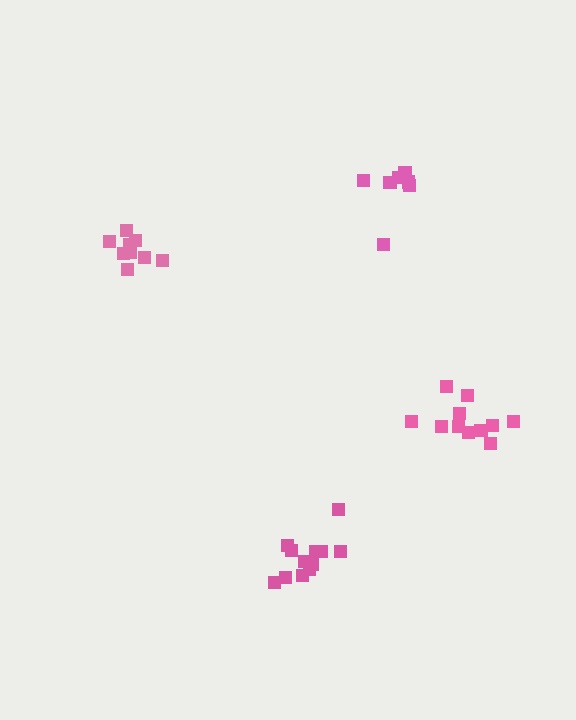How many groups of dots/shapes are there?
There are 4 groups.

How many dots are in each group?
Group 1: 12 dots, Group 2: 9 dots, Group 3: 11 dots, Group 4: 7 dots (39 total).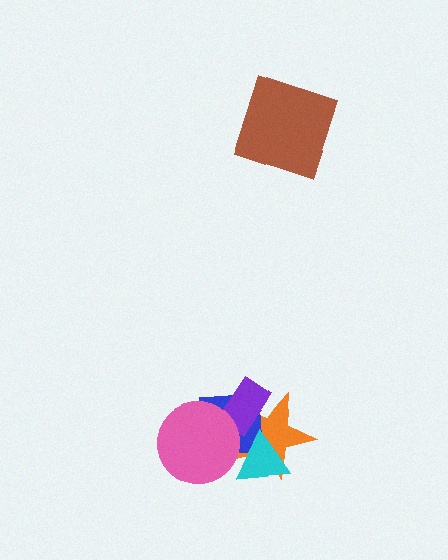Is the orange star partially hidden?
Yes, it is partially covered by another shape.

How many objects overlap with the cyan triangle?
2 objects overlap with the cyan triangle.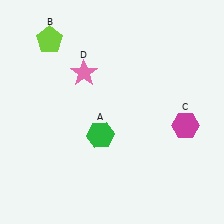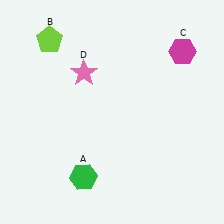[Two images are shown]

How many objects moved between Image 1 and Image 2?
2 objects moved between the two images.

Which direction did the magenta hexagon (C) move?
The magenta hexagon (C) moved up.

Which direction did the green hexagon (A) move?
The green hexagon (A) moved down.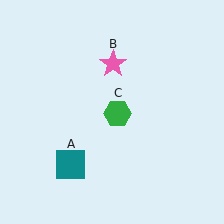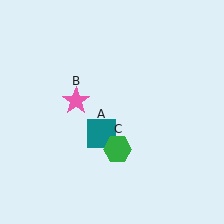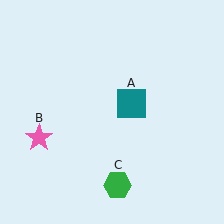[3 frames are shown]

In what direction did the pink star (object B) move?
The pink star (object B) moved down and to the left.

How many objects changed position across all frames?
3 objects changed position: teal square (object A), pink star (object B), green hexagon (object C).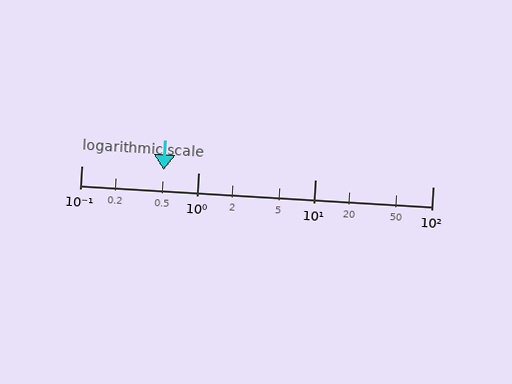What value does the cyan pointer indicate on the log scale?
The pointer indicates approximately 0.5.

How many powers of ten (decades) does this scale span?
The scale spans 3 decades, from 0.1 to 100.